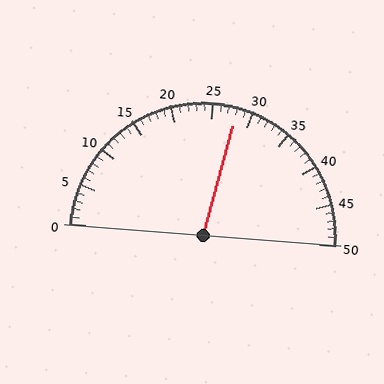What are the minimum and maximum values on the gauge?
The gauge ranges from 0 to 50.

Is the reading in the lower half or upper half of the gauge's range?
The reading is in the upper half of the range (0 to 50).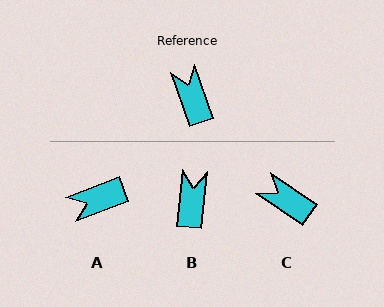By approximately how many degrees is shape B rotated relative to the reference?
Approximately 26 degrees clockwise.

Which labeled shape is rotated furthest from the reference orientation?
A, about 91 degrees away.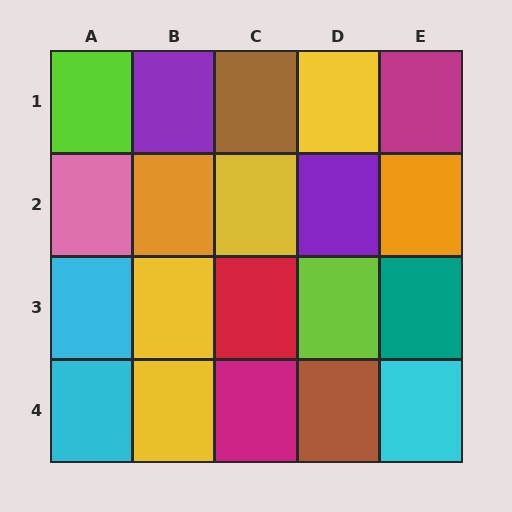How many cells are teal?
1 cell is teal.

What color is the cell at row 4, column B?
Yellow.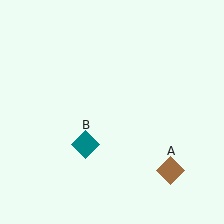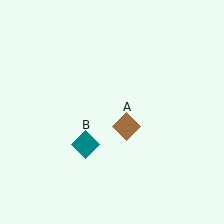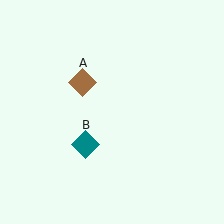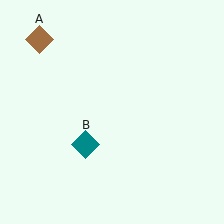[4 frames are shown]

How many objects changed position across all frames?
1 object changed position: brown diamond (object A).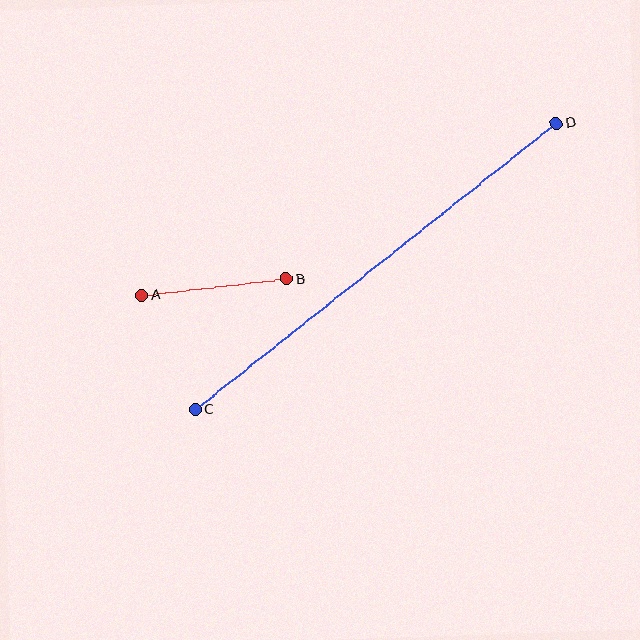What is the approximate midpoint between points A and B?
The midpoint is at approximately (214, 287) pixels.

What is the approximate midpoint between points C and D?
The midpoint is at approximately (376, 266) pixels.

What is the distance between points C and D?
The distance is approximately 461 pixels.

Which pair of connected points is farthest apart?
Points C and D are farthest apart.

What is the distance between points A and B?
The distance is approximately 145 pixels.